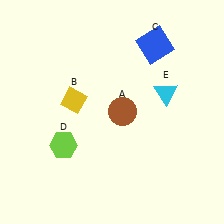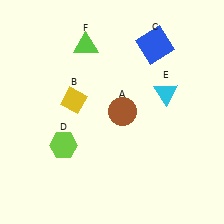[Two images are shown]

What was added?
A lime triangle (F) was added in Image 2.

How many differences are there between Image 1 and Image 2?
There is 1 difference between the two images.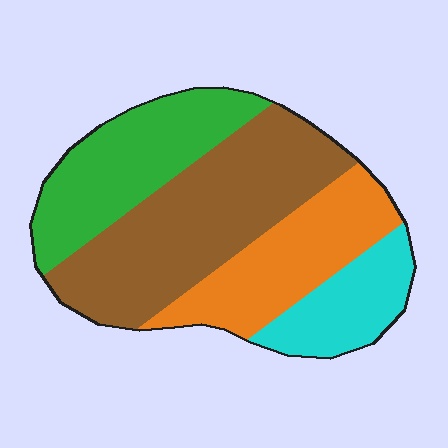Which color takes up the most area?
Brown, at roughly 40%.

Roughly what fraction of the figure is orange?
Orange takes up about one quarter (1/4) of the figure.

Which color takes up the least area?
Cyan, at roughly 15%.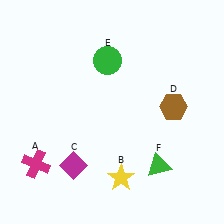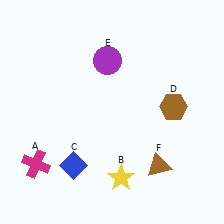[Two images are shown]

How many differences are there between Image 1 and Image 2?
There are 3 differences between the two images.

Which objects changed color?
C changed from magenta to blue. E changed from green to purple. F changed from green to brown.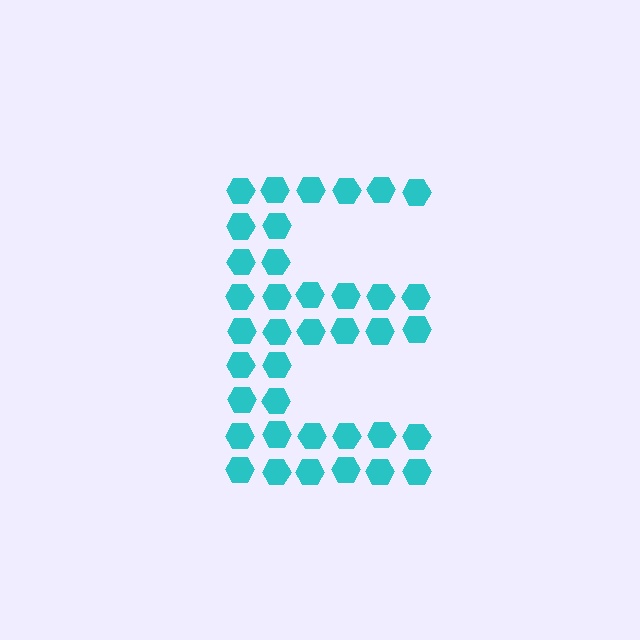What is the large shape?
The large shape is the letter E.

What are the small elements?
The small elements are hexagons.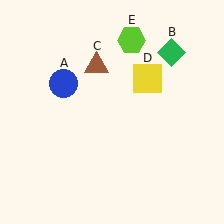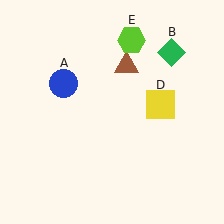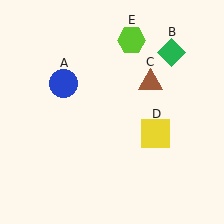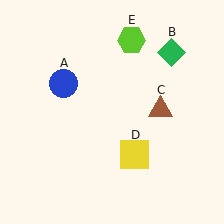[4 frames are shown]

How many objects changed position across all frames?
2 objects changed position: brown triangle (object C), yellow square (object D).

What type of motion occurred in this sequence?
The brown triangle (object C), yellow square (object D) rotated clockwise around the center of the scene.